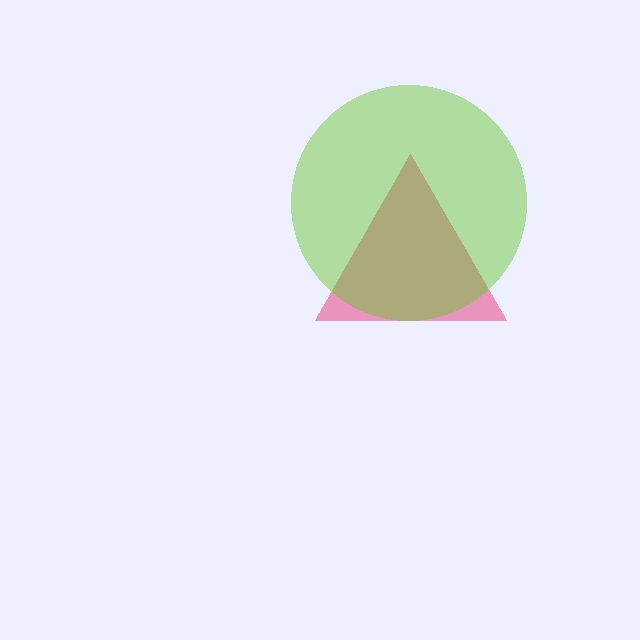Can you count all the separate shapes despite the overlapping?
Yes, there are 2 separate shapes.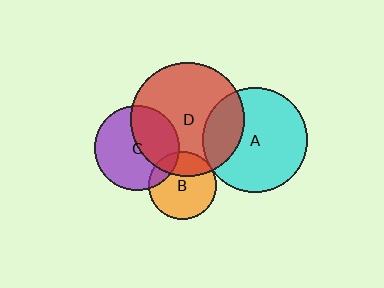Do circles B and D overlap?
Yes.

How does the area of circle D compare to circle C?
Approximately 1.8 times.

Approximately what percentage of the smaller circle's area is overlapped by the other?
Approximately 30%.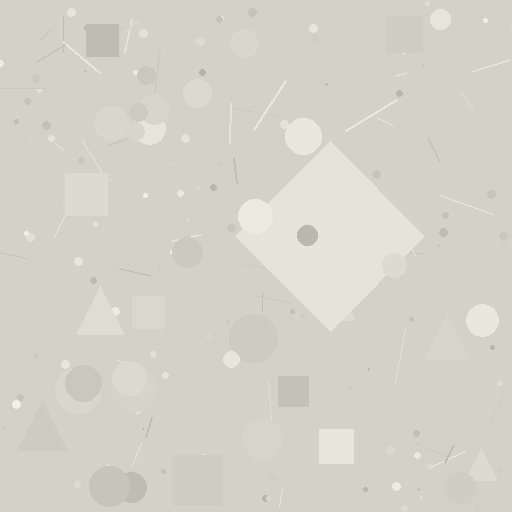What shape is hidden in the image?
A diamond is hidden in the image.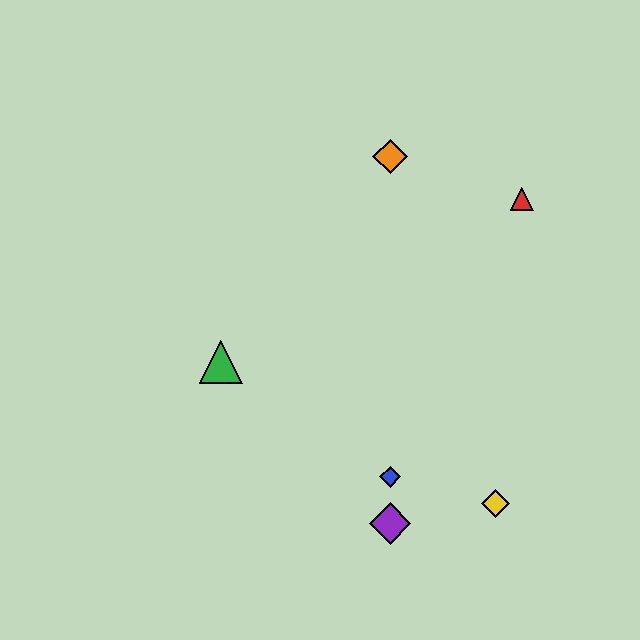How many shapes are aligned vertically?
3 shapes (the blue diamond, the purple diamond, the orange diamond) are aligned vertically.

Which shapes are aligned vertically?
The blue diamond, the purple diamond, the orange diamond are aligned vertically.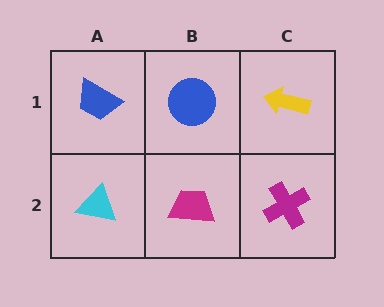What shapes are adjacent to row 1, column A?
A cyan triangle (row 2, column A), a blue circle (row 1, column B).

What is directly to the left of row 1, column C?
A blue circle.